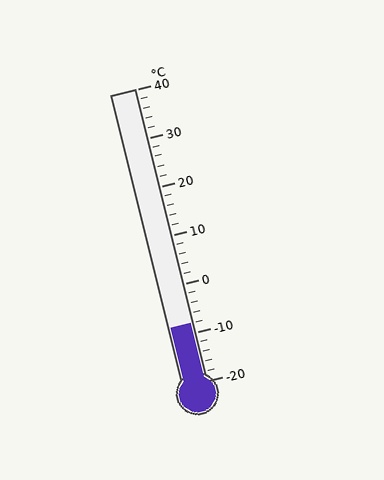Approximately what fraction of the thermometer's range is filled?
The thermometer is filled to approximately 20% of its range.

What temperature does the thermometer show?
The thermometer shows approximately -8°C.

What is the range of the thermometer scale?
The thermometer scale ranges from -20°C to 40°C.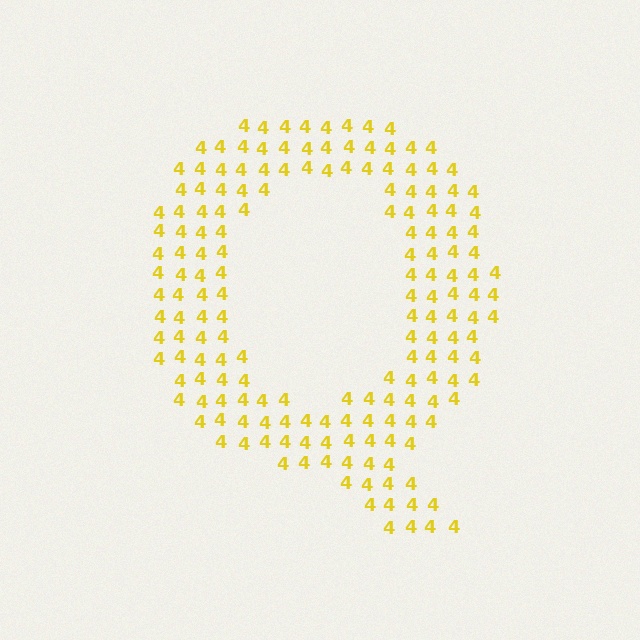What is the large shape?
The large shape is the letter Q.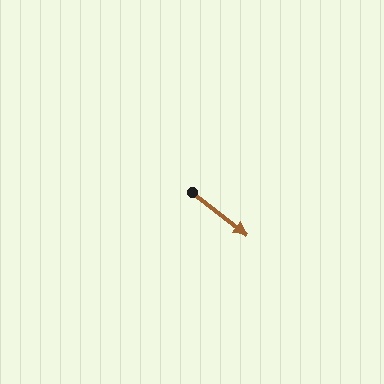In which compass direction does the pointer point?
Southeast.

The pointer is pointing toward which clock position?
Roughly 4 o'clock.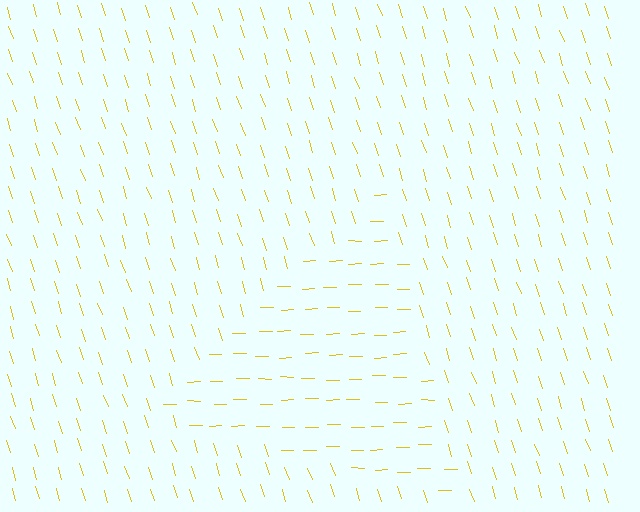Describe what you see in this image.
The image is filled with small yellow line segments. A triangle region in the image has lines oriented differently from the surrounding lines, creating a visible texture boundary.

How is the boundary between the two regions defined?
The boundary is defined purely by a change in line orientation (approximately 73 degrees difference). All lines are the same color and thickness.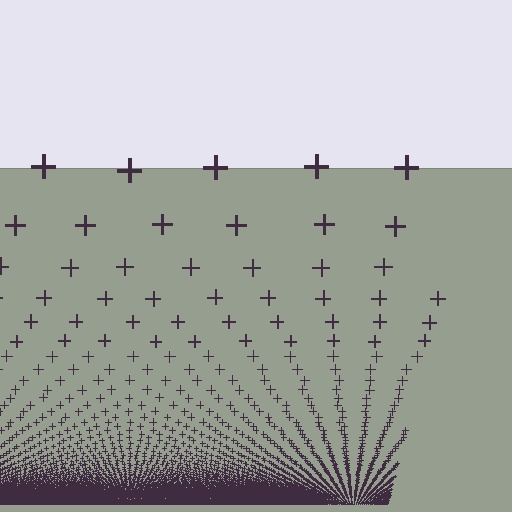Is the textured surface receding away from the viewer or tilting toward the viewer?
The surface appears to tilt toward the viewer. Texture elements get larger and sparser toward the top.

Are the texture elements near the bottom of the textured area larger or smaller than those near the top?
Smaller. The gradient is inverted — elements near the bottom are smaller and denser.